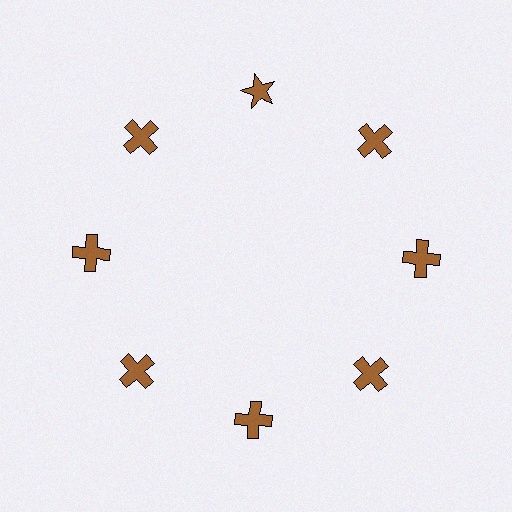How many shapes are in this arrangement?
There are 8 shapes arranged in a ring pattern.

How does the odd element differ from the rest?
It has a different shape: star instead of cross.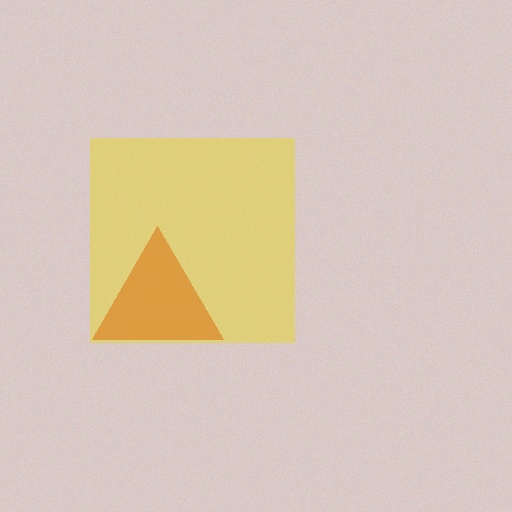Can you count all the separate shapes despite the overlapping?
Yes, there are 2 separate shapes.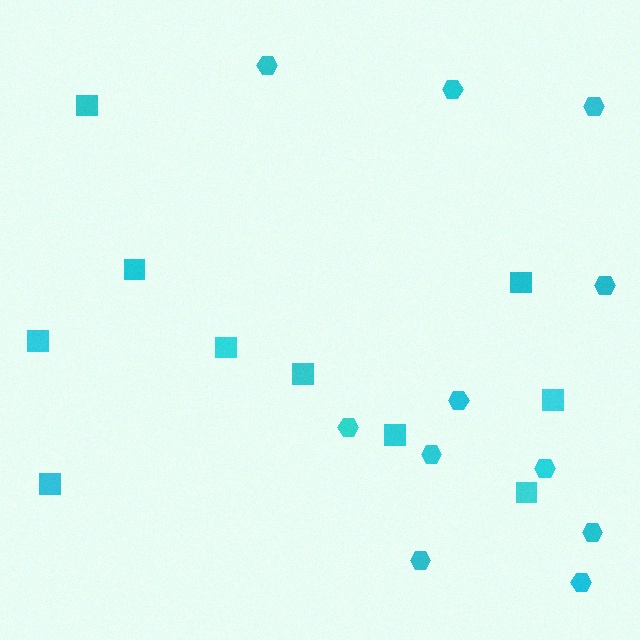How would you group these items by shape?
There are 2 groups: one group of squares (10) and one group of hexagons (11).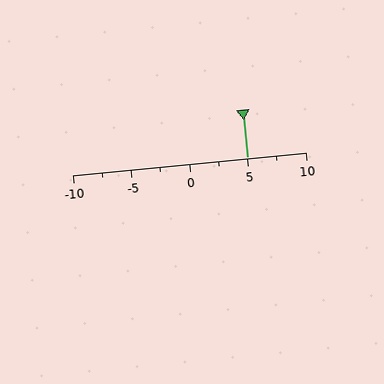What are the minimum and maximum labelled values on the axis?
The axis runs from -10 to 10.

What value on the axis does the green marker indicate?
The marker indicates approximately 5.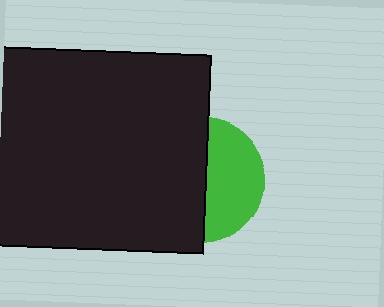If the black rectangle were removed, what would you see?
You would see the complete green circle.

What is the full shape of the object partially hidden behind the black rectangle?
The partially hidden object is a green circle.